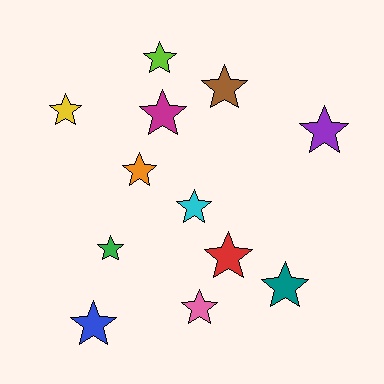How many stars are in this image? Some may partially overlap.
There are 12 stars.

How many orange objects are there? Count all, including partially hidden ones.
There is 1 orange object.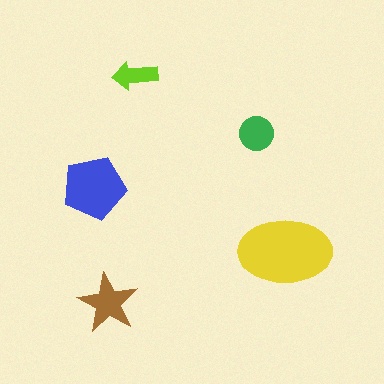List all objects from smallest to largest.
The lime arrow, the green circle, the brown star, the blue pentagon, the yellow ellipse.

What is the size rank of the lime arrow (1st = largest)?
5th.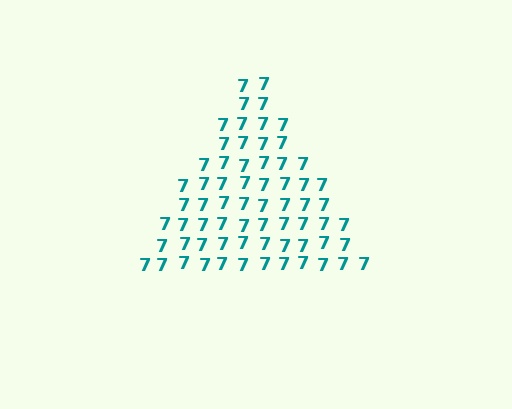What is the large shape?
The large shape is a triangle.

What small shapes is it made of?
It is made of small digit 7's.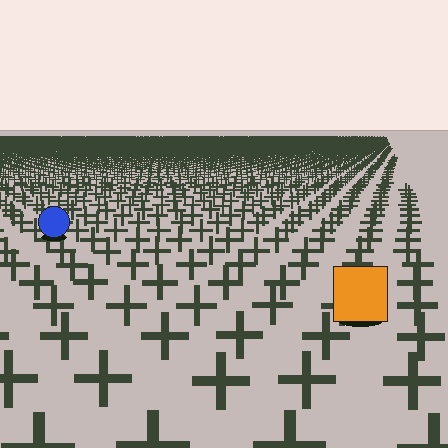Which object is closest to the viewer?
The orange square is closest. The texture marks near it are larger and more spread out.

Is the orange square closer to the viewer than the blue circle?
Yes. The orange square is closer — you can tell from the texture gradient: the ground texture is coarser near it.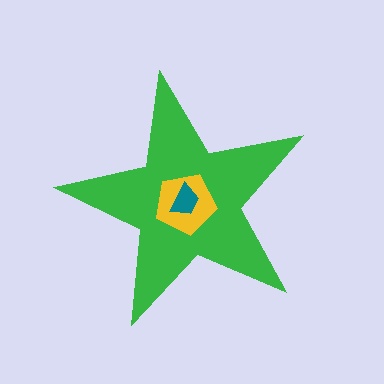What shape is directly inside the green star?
The yellow pentagon.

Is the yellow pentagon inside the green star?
Yes.